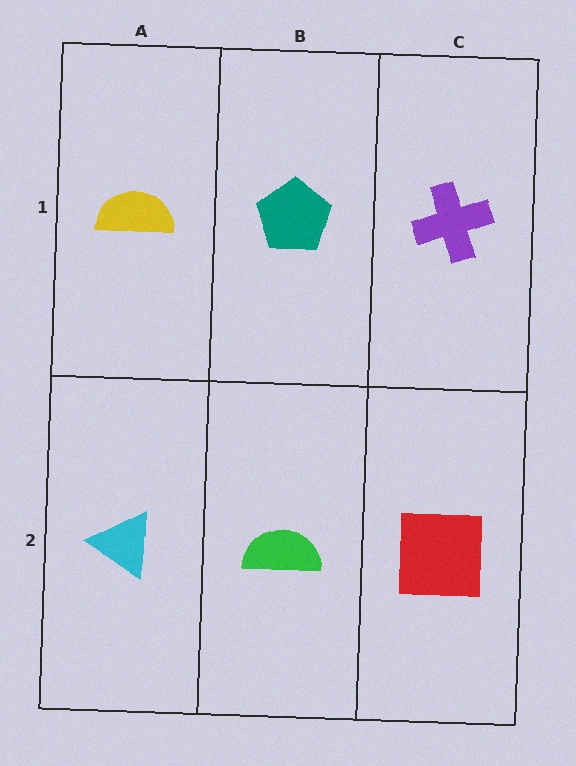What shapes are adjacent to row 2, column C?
A purple cross (row 1, column C), a green semicircle (row 2, column B).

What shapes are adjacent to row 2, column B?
A teal pentagon (row 1, column B), a cyan triangle (row 2, column A), a red square (row 2, column C).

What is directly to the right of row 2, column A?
A green semicircle.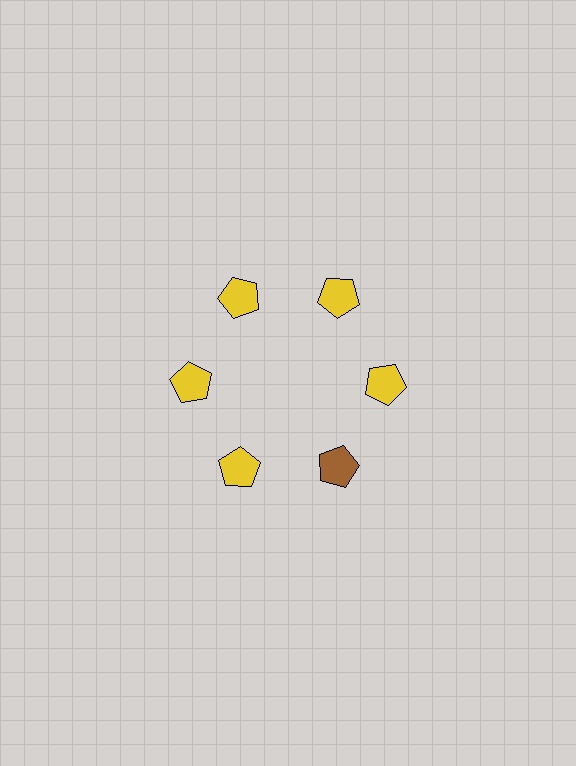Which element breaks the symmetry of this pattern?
The brown pentagon at roughly the 5 o'clock position breaks the symmetry. All other shapes are yellow pentagons.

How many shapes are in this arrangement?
There are 6 shapes arranged in a ring pattern.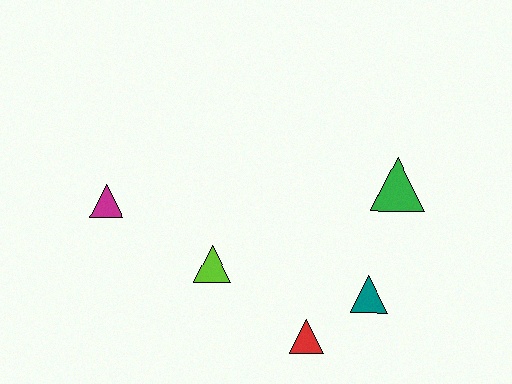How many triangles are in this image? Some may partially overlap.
There are 5 triangles.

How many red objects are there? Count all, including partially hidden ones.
There is 1 red object.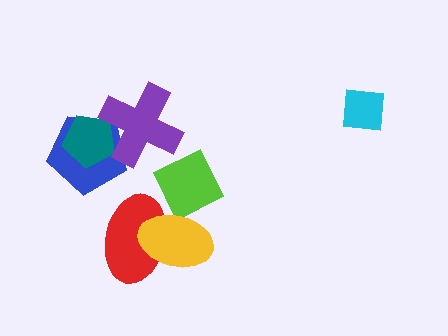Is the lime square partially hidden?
Yes, it is partially covered by another shape.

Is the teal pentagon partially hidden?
Yes, it is partially covered by another shape.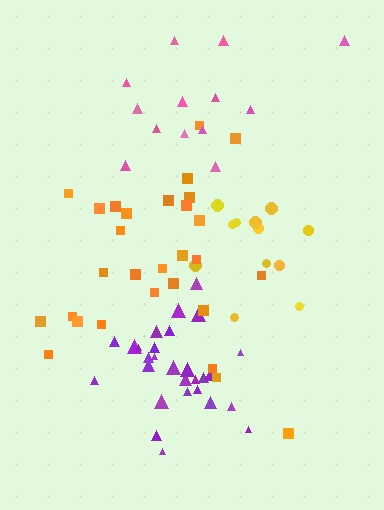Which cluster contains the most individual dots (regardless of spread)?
Orange (29).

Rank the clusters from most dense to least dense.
purple, yellow, orange, pink.